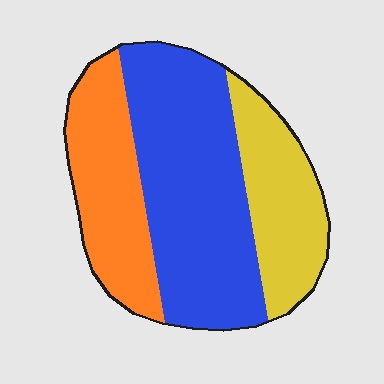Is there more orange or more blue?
Blue.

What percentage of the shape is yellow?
Yellow takes up about one quarter (1/4) of the shape.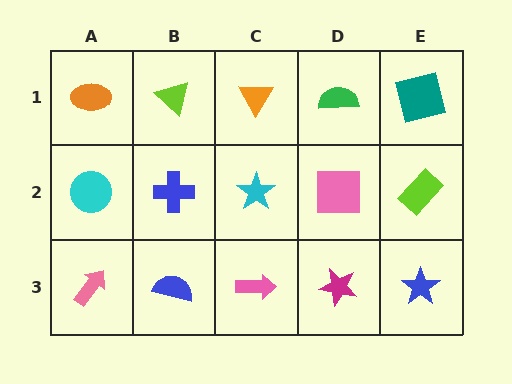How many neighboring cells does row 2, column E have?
3.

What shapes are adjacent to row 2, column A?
An orange ellipse (row 1, column A), a pink arrow (row 3, column A), a blue cross (row 2, column B).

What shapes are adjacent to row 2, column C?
An orange triangle (row 1, column C), a pink arrow (row 3, column C), a blue cross (row 2, column B), a pink square (row 2, column D).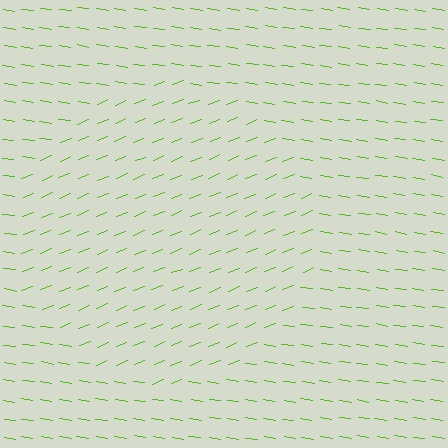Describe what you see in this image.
The image is filled with small lime line segments. A circle region in the image has lines oriented differently from the surrounding lines, creating a visible texture boundary.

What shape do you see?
I see a circle.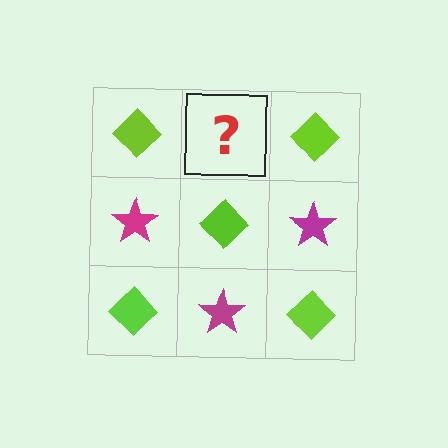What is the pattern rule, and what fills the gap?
The rule is that it alternates lime diamond and magenta star in a checkerboard pattern. The gap should be filled with a magenta star.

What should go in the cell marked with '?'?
The missing cell should contain a magenta star.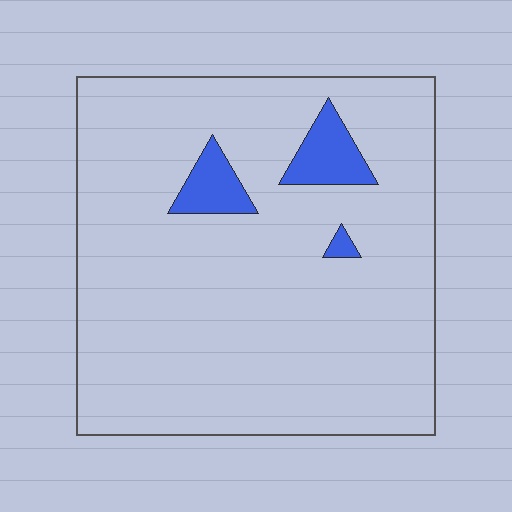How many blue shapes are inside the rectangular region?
3.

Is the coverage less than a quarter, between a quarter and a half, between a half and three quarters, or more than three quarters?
Less than a quarter.